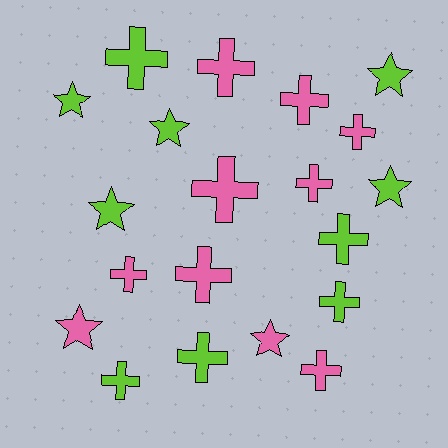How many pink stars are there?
There are 2 pink stars.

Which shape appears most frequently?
Cross, with 13 objects.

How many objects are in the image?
There are 20 objects.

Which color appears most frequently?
Lime, with 10 objects.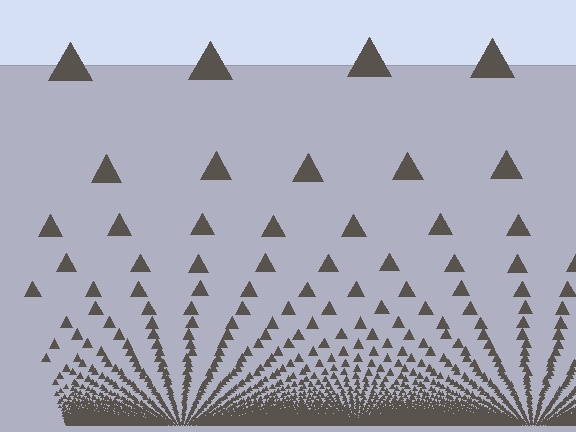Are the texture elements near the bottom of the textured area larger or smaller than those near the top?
Smaller. The gradient is inverted — elements near the bottom are smaller and denser.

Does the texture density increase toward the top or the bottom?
Density increases toward the bottom.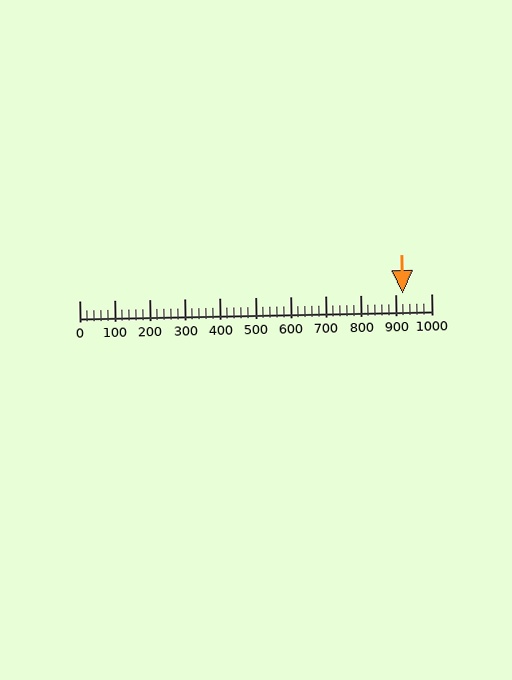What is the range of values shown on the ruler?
The ruler shows values from 0 to 1000.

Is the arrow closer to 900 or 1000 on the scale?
The arrow is closer to 900.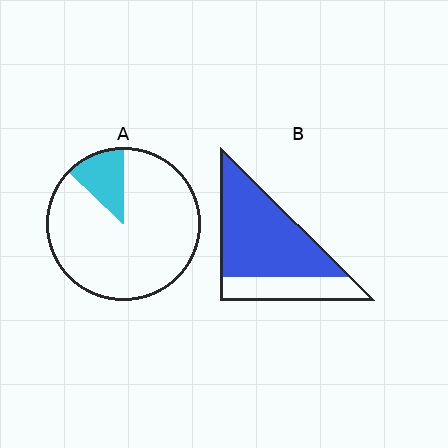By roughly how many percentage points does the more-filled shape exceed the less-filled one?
By roughly 60 percentage points (B over A).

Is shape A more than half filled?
No.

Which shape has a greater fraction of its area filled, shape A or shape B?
Shape B.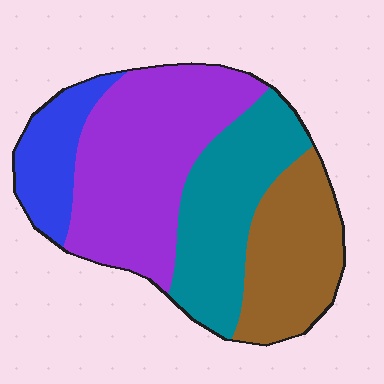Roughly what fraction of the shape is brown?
Brown covers around 25% of the shape.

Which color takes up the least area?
Blue, at roughly 15%.